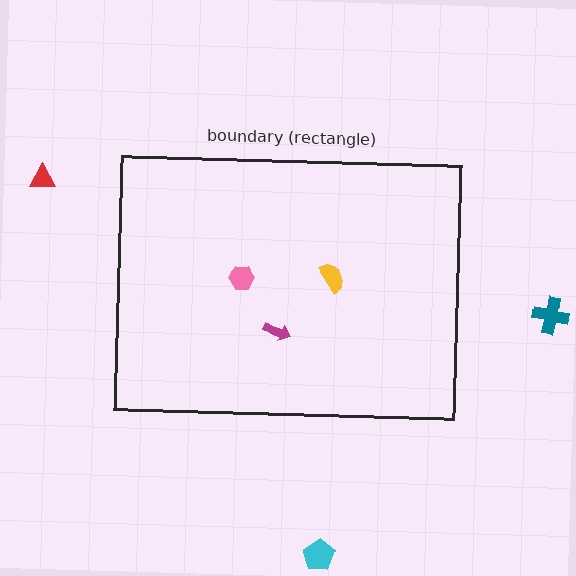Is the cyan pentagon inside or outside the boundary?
Outside.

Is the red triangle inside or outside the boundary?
Outside.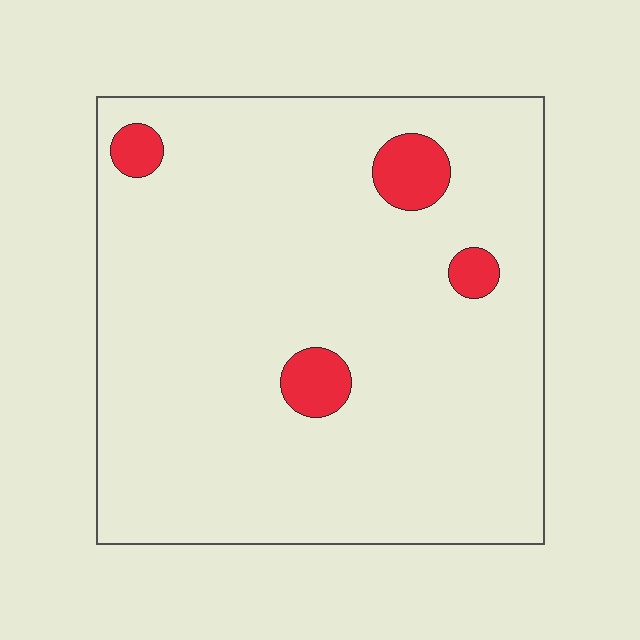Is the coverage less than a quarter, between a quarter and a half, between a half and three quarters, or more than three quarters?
Less than a quarter.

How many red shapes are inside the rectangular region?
4.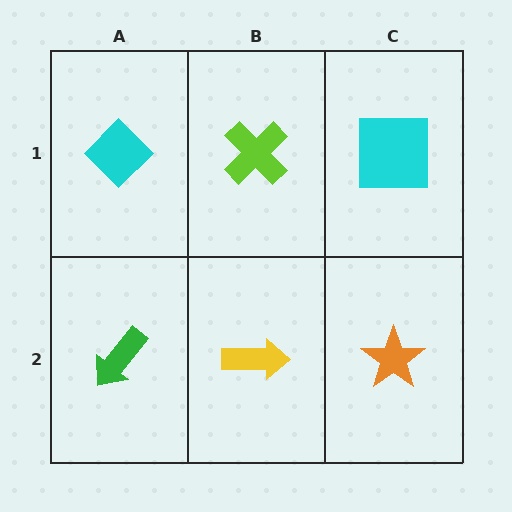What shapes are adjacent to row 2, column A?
A cyan diamond (row 1, column A), a yellow arrow (row 2, column B).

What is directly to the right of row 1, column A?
A lime cross.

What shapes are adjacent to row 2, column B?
A lime cross (row 1, column B), a green arrow (row 2, column A), an orange star (row 2, column C).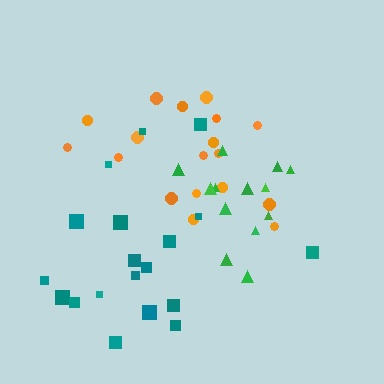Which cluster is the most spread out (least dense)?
Teal.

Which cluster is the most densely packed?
Green.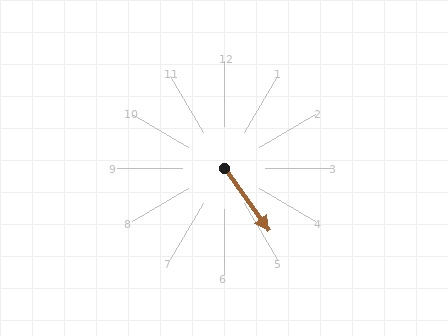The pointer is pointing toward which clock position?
Roughly 5 o'clock.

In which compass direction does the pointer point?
Southeast.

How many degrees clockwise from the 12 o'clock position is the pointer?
Approximately 145 degrees.